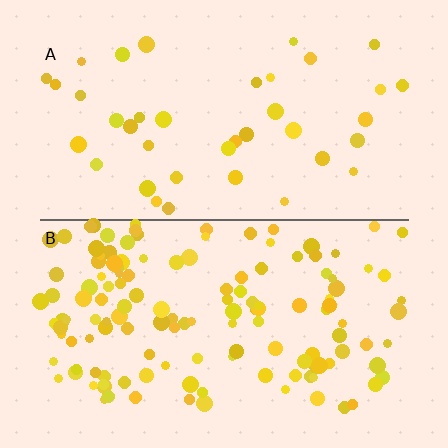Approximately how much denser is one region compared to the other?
Approximately 3.5× — region B over region A.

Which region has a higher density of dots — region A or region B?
B (the bottom).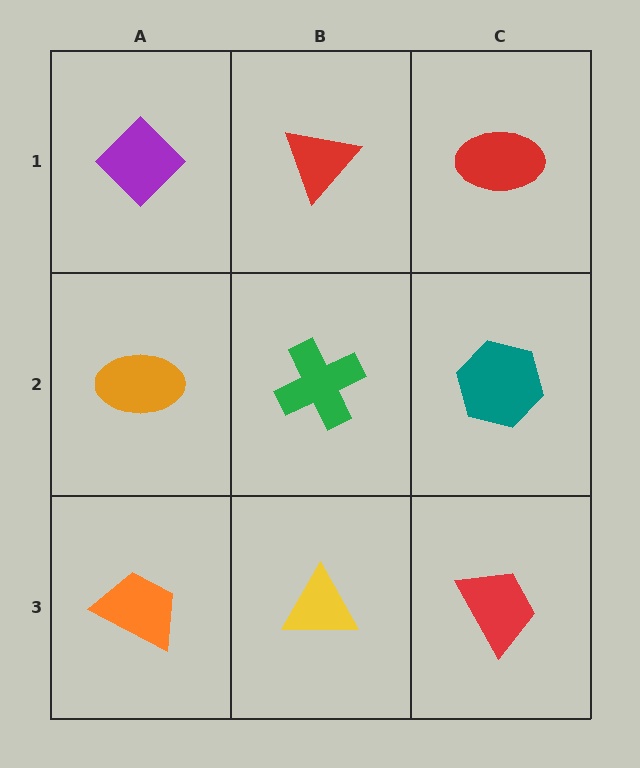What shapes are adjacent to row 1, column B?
A green cross (row 2, column B), a purple diamond (row 1, column A), a red ellipse (row 1, column C).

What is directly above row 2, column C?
A red ellipse.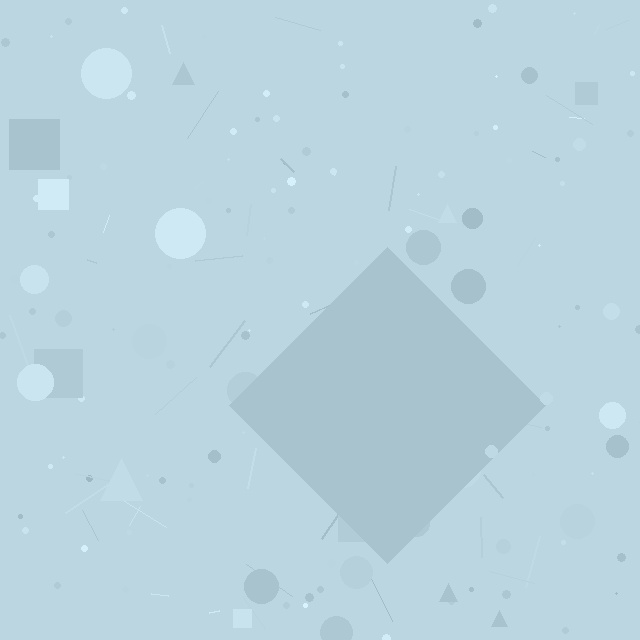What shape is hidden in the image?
A diamond is hidden in the image.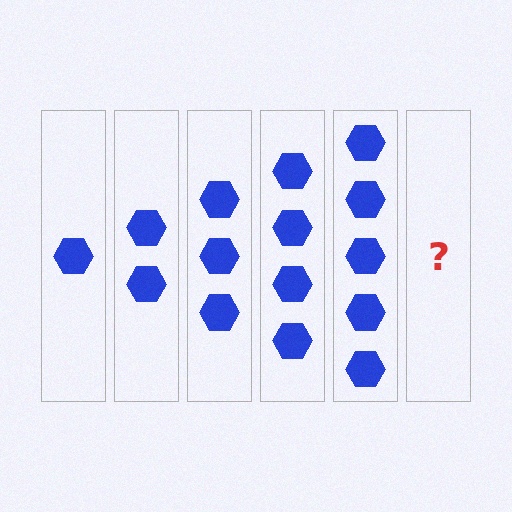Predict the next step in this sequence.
The next step is 6 hexagons.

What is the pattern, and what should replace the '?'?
The pattern is that each step adds one more hexagon. The '?' should be 6 hexagons.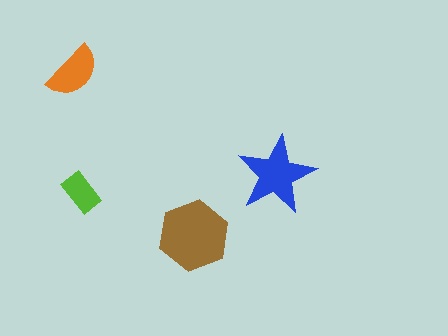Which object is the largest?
The brown hexagon.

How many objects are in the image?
There are 4 objects in the image.